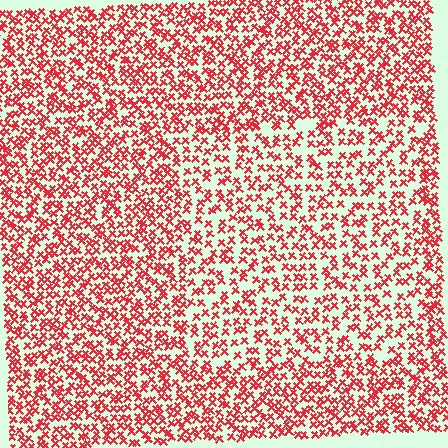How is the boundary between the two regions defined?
The boundary is defined by a change in element density (approximately 1.5x ratio). All elements are the same color, size, and shape.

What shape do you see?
I see a rectangle.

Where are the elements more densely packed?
The elements are more densely packed outside the rectangle boundary.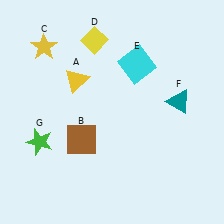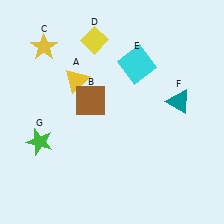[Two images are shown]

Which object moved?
The brown square (B) moved up.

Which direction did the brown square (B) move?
The brown square (B) moved up.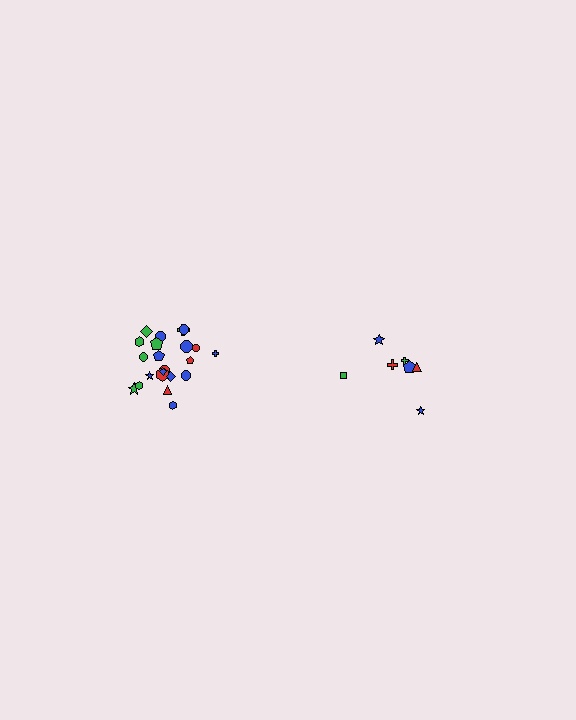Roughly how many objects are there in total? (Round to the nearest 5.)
Roughly 30 objects in total.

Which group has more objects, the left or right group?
The left group.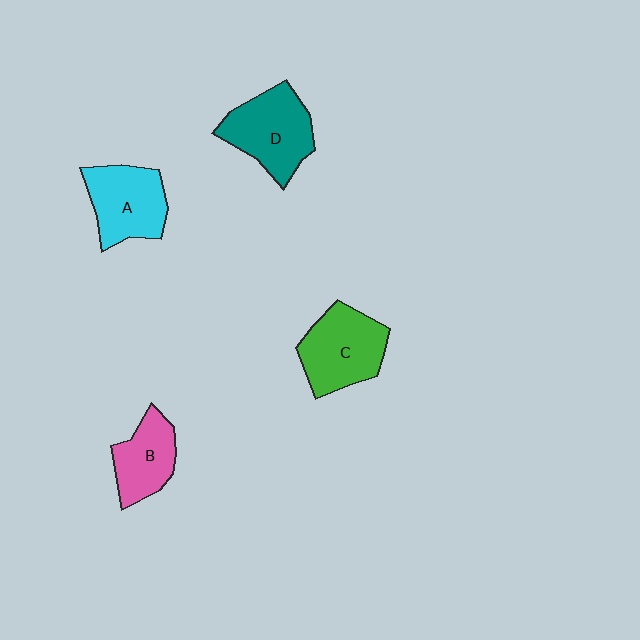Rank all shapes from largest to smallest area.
From largest to smallest: D (teal), C (green), A (cyan), B (pink).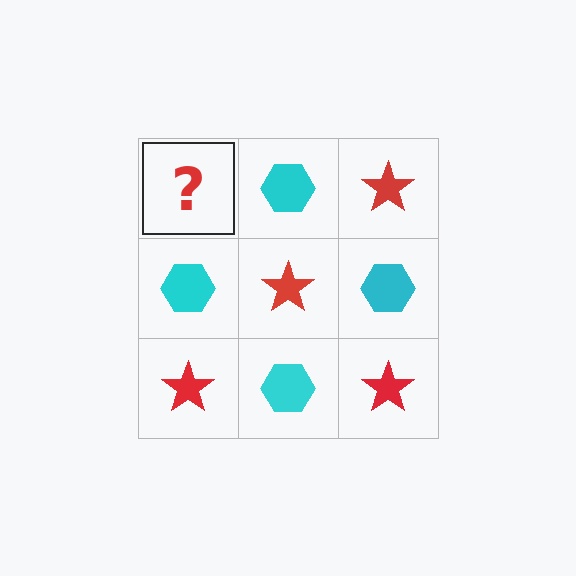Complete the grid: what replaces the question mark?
The question mark should be replaced with a red star.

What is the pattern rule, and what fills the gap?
The rule is that it alternates red star and cyan hexagon in a checkerboard pattern. The gap should be filled with a red star.